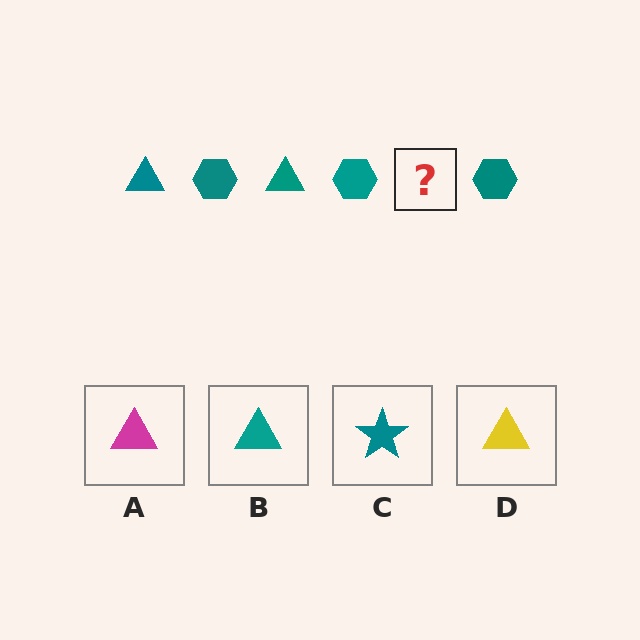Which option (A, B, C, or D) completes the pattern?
B.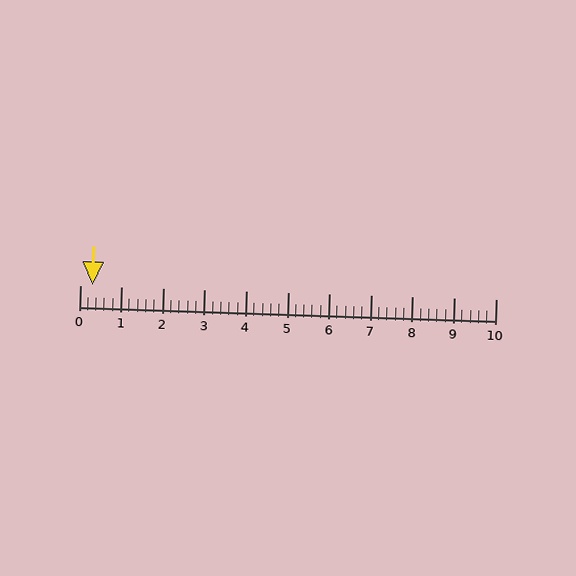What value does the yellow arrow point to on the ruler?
The yellow arrow points to approximately 0.3.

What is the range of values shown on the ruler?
The ruler shows values from 0 to 10.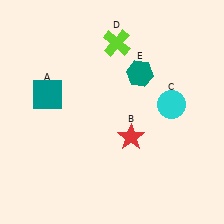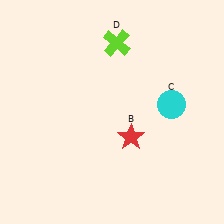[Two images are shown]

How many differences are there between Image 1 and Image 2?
There are 2 differences between the two images.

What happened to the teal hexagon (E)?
The teal hexagon (E) was removed in Image 2. It was in the top-right area of Image 1.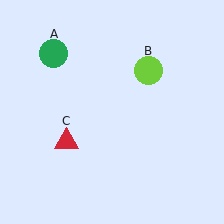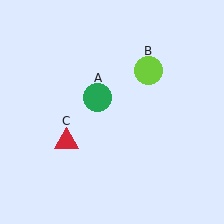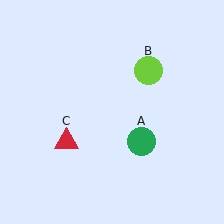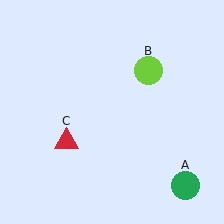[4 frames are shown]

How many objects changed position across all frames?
1 object changed position: green circle (object A).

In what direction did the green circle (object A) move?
The green circle (object A) moved down and to the right.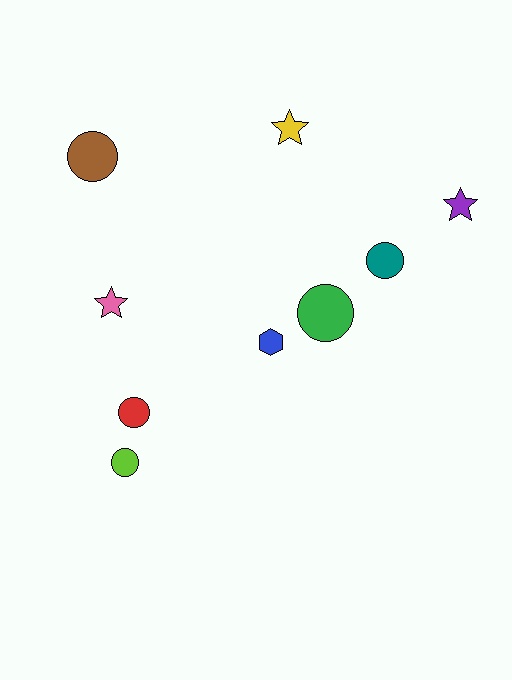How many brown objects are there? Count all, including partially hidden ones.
There is 1 brown object.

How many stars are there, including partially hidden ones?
There are 3 stars.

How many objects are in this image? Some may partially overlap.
There are 9 objects.